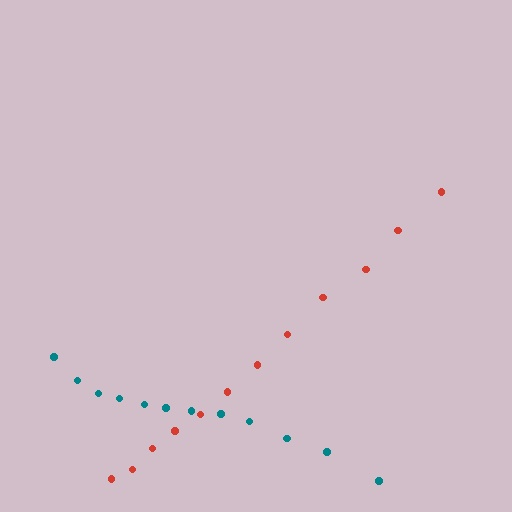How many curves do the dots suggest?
There are 2 distinct paths.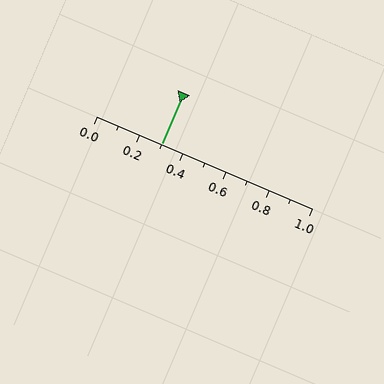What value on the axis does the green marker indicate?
The marker indicates approximately 0.3.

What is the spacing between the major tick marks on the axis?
The major ticks are spaced 0.2 apart.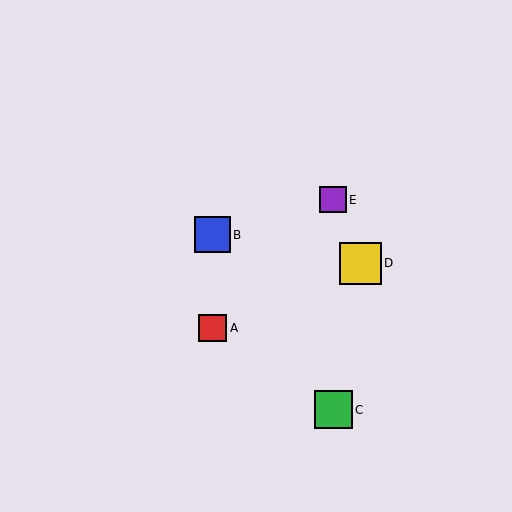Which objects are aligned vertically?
Objects A, B are aligned vertically.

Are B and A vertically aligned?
Yes, both are at x≈213.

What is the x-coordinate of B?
Object B is at x≈213.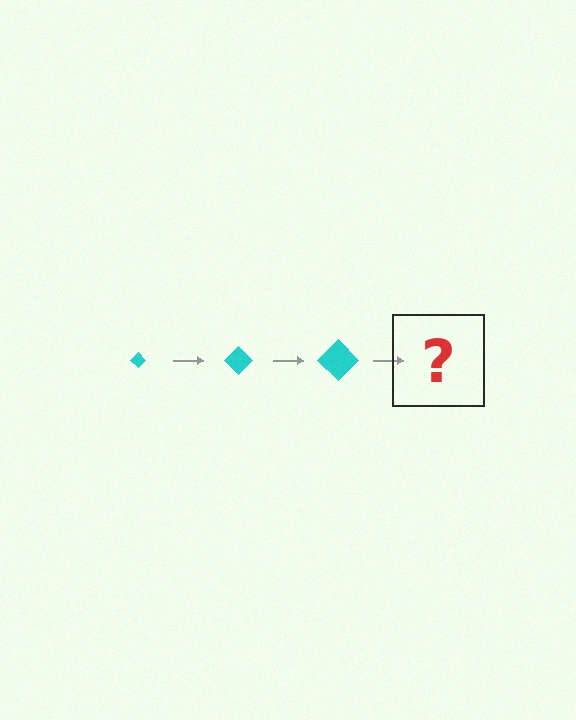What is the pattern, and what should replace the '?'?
The pattern is that the diamond gets progressively larger each step. The '?' should be a cyan diamond, larger than the previous one.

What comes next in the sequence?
The next element should be a cyan diamond, larger than the previous one.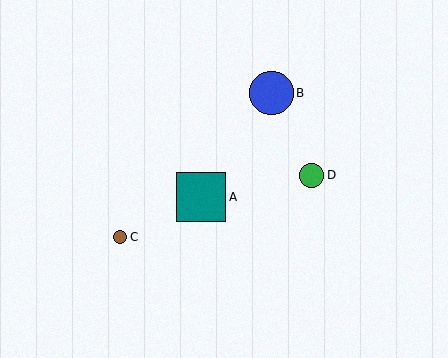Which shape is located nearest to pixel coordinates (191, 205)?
The teal square (labeled A) at (201, 197) is nearest to that location.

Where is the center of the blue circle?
The center of the blue circle is at (272, 93).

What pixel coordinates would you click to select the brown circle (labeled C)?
Click at (120, 237) to select the brown circle C.